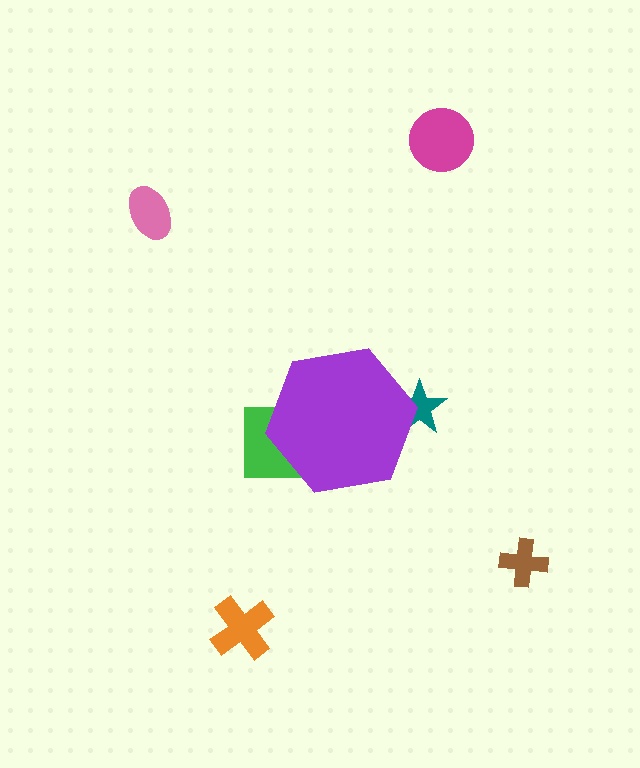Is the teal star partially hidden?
Yes, the teal star is partially hidden behind the purple hexagon.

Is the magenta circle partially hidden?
No, the magenta circle is fully visible.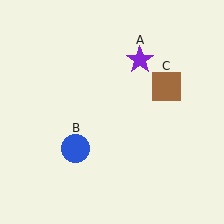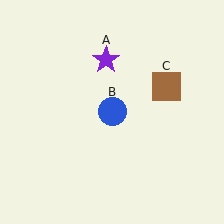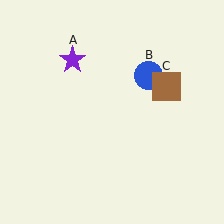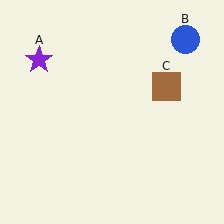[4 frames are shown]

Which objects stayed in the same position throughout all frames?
Brown square (object C) remained stationary.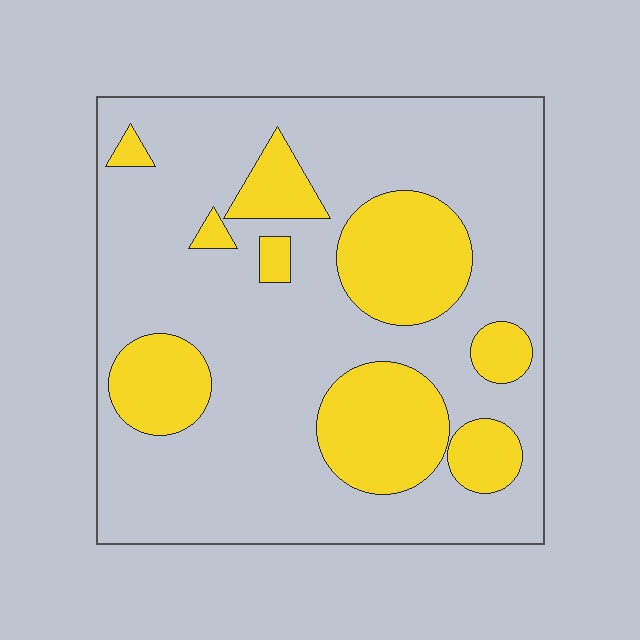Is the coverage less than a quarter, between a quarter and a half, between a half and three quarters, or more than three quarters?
Between a quarter and a half.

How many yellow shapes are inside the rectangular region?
9.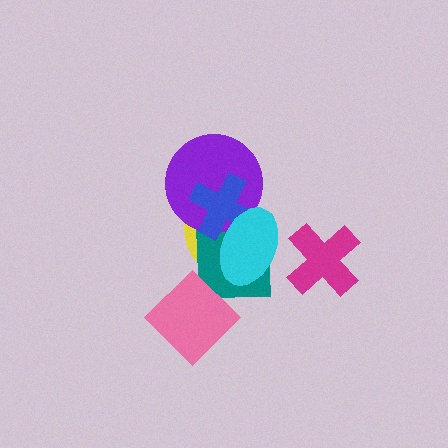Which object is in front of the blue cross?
The cyan ellipse is in front of the blue cross.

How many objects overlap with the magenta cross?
0 objects overlap with the magenta cross.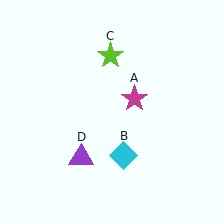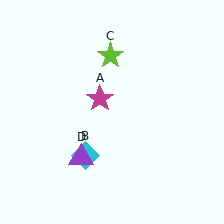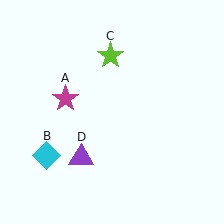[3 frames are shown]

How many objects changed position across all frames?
2 objects changed position: magenta star (object A), cyan diamond (object B).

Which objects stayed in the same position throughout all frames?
Lime star (object C) and purple triangle (object D) remained stationary.